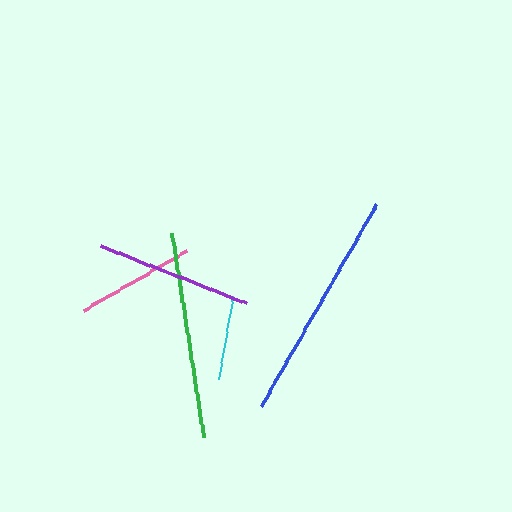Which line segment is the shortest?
The cyan line is the shortest at approximately 85 pixels.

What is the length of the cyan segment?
The cyan segment is approximately 85 pixels long.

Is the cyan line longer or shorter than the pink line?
The pink line is longer than the cyan line.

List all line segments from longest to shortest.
From longest to shortest: blue, green, purple, pink, cyan.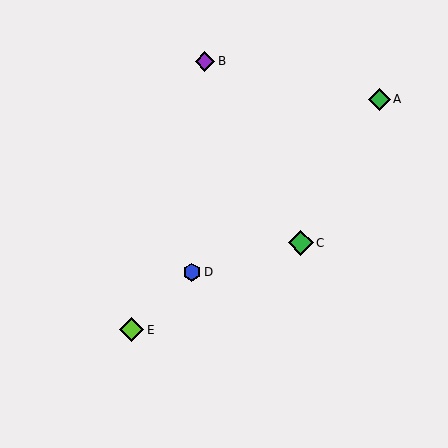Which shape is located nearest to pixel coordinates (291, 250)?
The green diamond (labeled C) at (301, 243) is nearest to that location.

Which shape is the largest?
The green diamond (labeled C) is the largest.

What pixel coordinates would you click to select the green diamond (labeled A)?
Click at (379, 99) to select the green diamond A.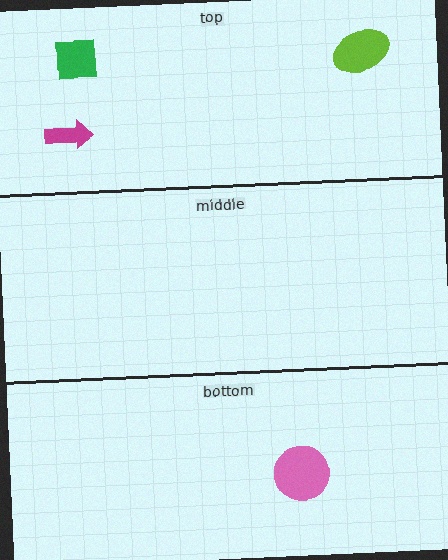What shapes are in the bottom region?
The pink circle.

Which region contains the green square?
The top region.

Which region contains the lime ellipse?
The top region.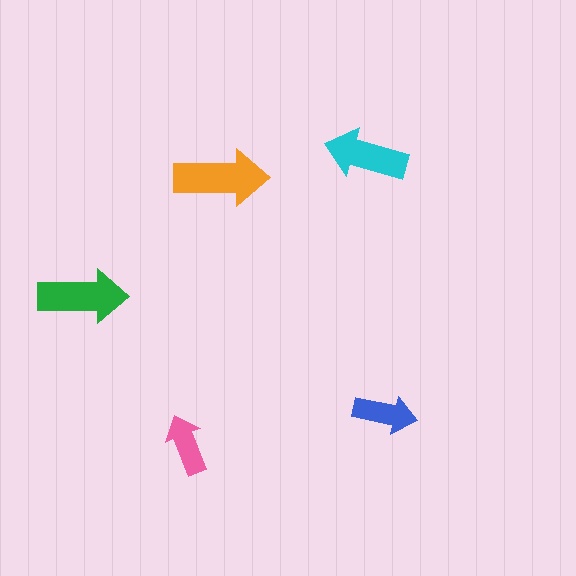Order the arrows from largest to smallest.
the orange one, the green one, the cyan one, the blue one, the pink one.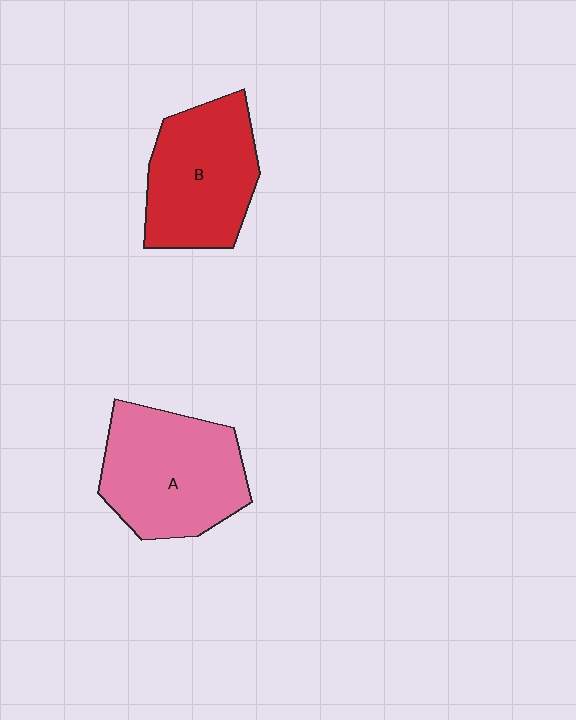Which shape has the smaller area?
Shape B (red).